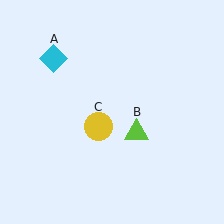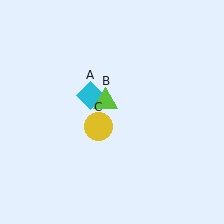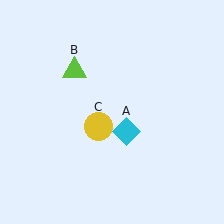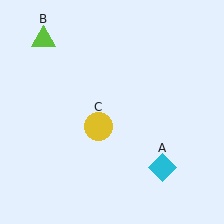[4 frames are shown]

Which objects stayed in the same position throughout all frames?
Yellow circle (object C) remained stationary.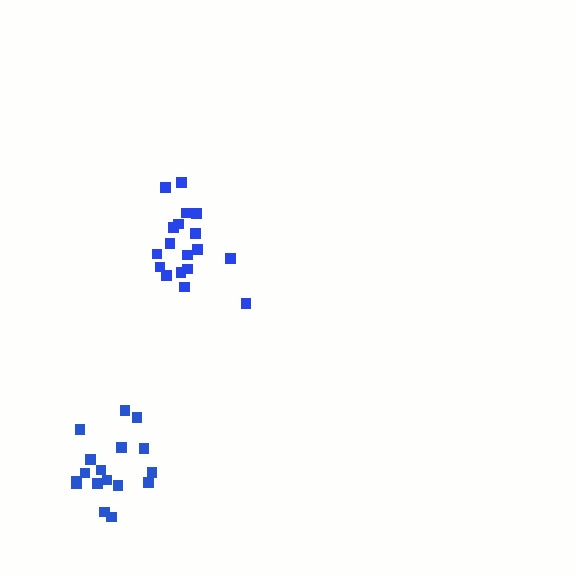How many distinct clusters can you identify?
There are 2 distinct clusters.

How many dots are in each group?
Group 1: 18 dots, Group 2: 17 dots (35 total).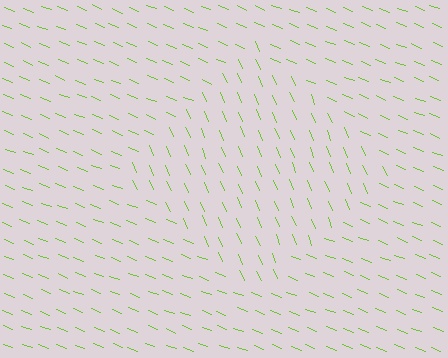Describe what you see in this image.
The image is filled with small lime line segments. A diamond region in the image has lines oriented differently from the surrounding lines, creating a visible texture boundary.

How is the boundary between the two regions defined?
The boundary is defined purely by a change in line orientation (approximately 45 degrees difference). All lines are the same color and thickness.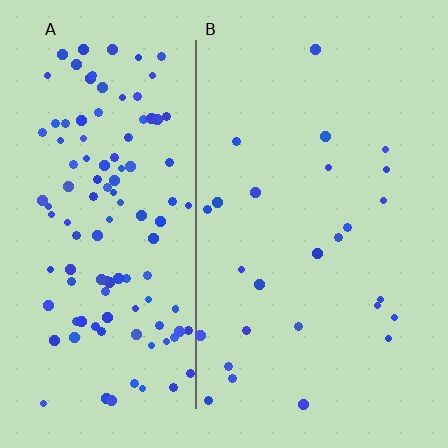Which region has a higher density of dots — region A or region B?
A (the left).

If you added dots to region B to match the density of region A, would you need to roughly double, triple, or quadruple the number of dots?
Approximately quadruple.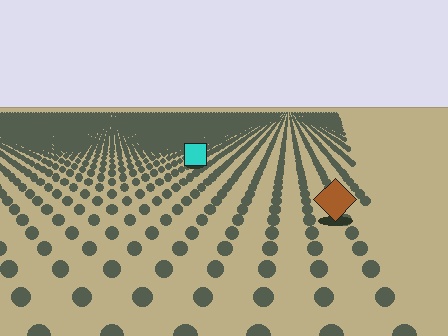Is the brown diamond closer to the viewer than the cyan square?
Yes. The brown diamond is closer — you can tell from the texture gradient: the ground texture is coarser near it.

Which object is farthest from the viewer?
The cyan square is farthest from the viewer. It appears smaller and the ground texture around it is denser.